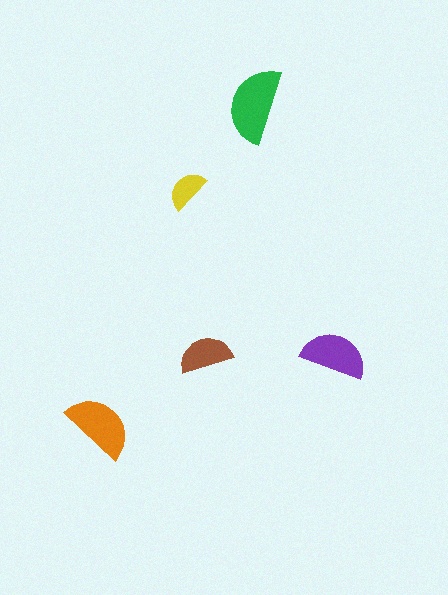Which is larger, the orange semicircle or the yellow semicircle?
The orange one.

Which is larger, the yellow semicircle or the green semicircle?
The green one.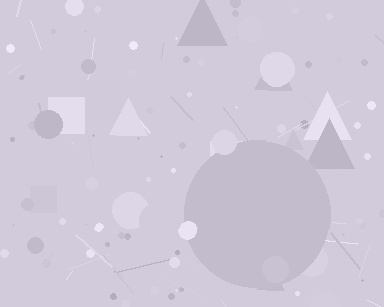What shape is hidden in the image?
A circle is hidden in the image.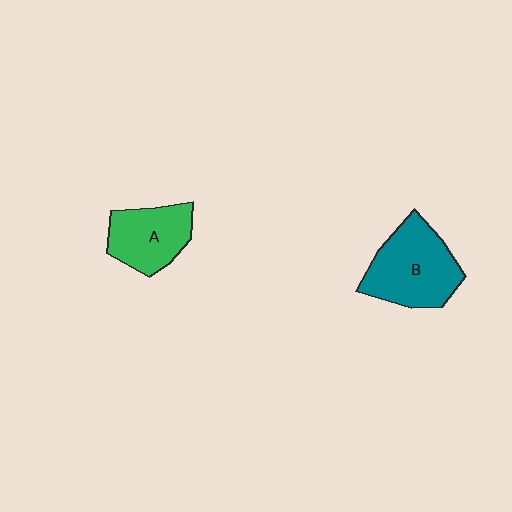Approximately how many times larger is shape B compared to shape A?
Approximately 1.4 times.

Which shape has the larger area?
Shape B (teal).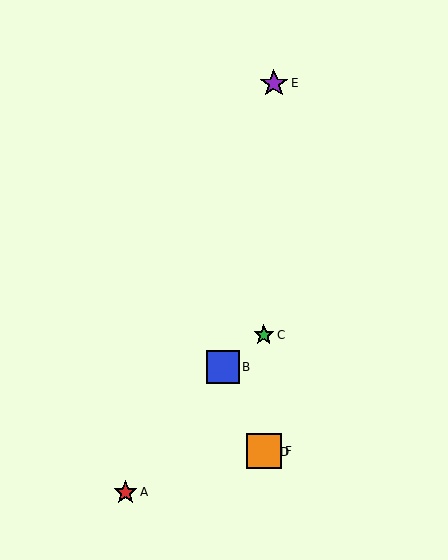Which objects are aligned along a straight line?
Objects B, D, F are aligned along a straight line.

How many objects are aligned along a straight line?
3 objects (B, D, F) are aligned along a straight line.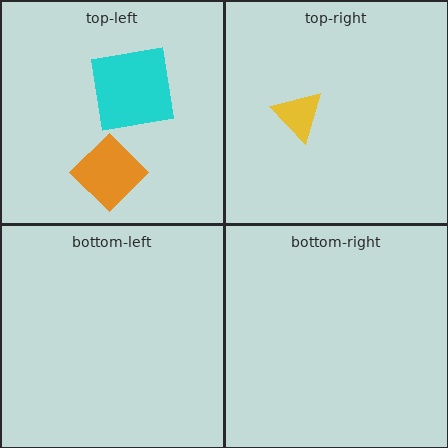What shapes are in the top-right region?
The yellow triangle.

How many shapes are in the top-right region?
1.